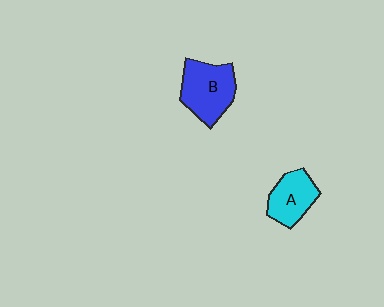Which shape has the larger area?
Shape B (blue).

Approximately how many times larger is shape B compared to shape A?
Approximately 1.3 times.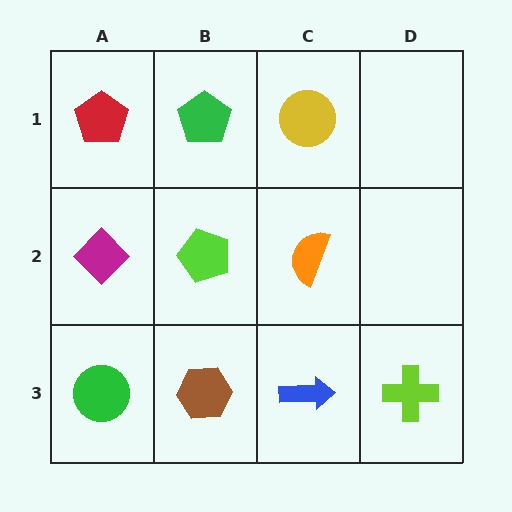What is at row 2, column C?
An orange semicircle.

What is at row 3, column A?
A green circle.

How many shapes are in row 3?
4 shapes.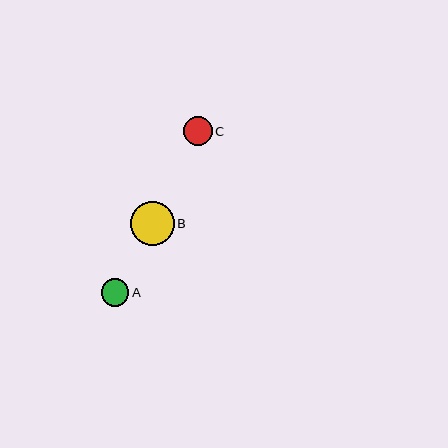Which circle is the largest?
Circle B is the largest with a size of approximately 44 pixels.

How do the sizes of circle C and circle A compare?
Circle C and circle A are approximately the same size.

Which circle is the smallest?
Circle A is the smallest with a size of approximately 27 pixels.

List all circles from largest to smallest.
From largest to smallest: B, C, A.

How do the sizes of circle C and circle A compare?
Circle C and circle A are approximately the same size.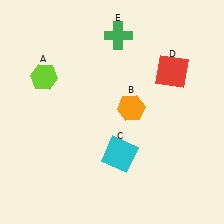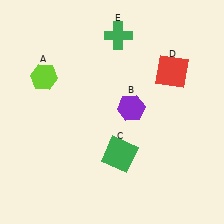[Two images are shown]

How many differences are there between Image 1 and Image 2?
There are 2 differences between the two images.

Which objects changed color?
B changed from orange to purple. C changed from cyan to green.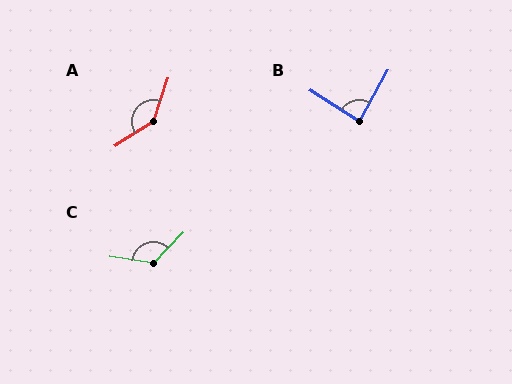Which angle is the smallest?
B, at approximately 86 degrees.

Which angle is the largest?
A, at approximately 141 degrees.